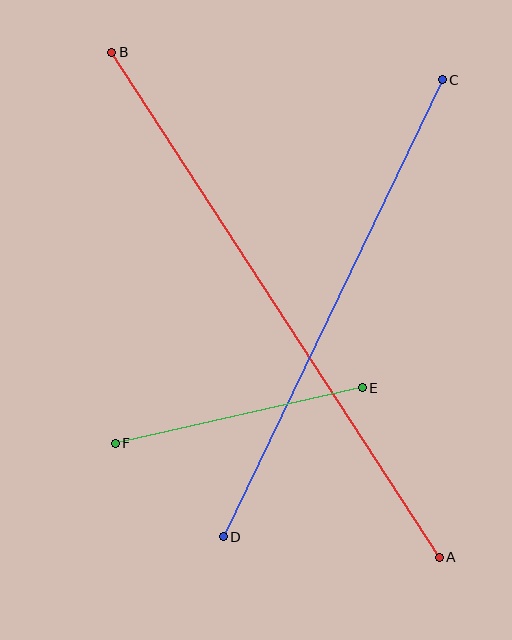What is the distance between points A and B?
The distance is approximately 602 pixels.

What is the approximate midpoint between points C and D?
The midpoint is at approximately (333, 308) pixels.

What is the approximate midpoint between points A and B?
The midpoint is at approximately (275, 305) pixels.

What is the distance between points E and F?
The distance is approximately 253 pixels.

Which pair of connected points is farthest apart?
Points A and B are farthest apart.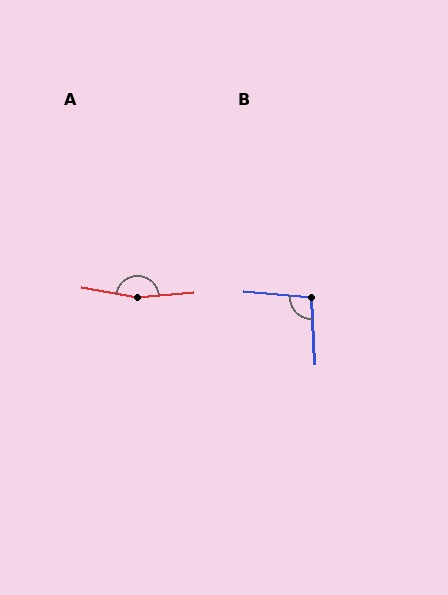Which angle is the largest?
A, at approximately 164 degrees.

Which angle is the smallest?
B, at approximately 98 degrees.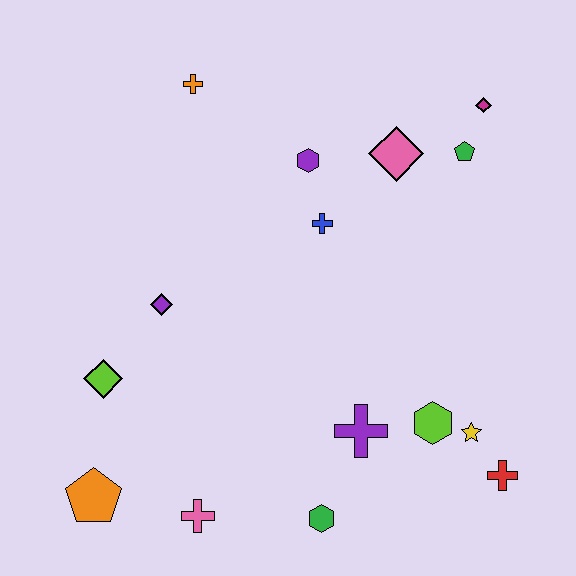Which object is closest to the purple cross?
The lime hexagon is closest to the purple cross.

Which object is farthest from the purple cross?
The orange cross is farthest from the purple cross.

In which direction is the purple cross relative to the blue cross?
The purple cross is below the blue cross.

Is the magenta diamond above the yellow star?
Yes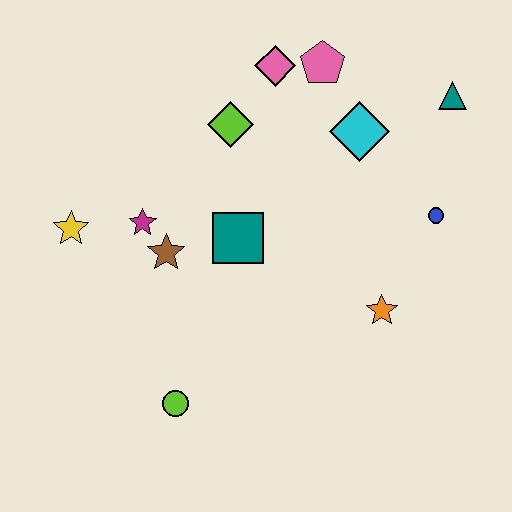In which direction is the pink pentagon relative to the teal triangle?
The pink pentagon is to the left of the teal triangle.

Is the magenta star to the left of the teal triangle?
Yes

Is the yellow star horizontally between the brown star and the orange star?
No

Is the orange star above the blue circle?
No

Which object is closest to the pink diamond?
The pink pentagon is closest to the pink diamond.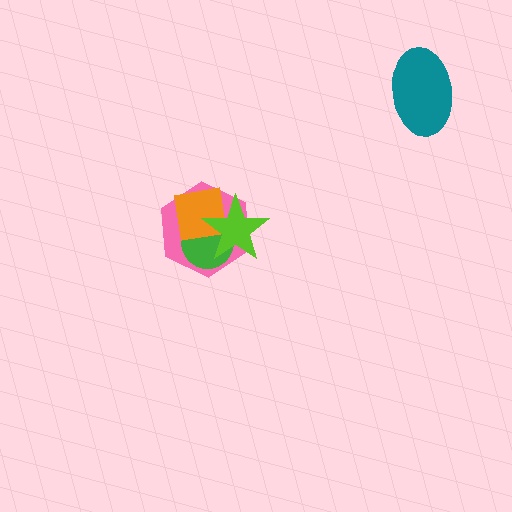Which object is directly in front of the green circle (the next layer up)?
The orange square is directly in front of the green circle.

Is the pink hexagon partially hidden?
Yes, it is partially covered by another shape.